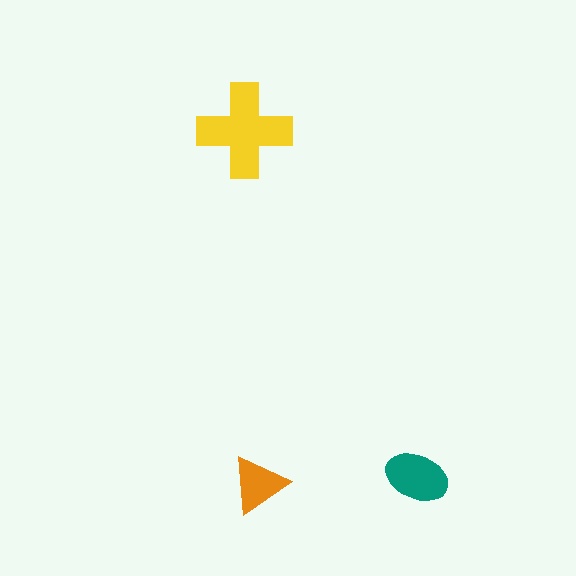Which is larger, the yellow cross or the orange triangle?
The yellow cross.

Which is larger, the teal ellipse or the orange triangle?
The teal ellipse.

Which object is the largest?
The yellow cross.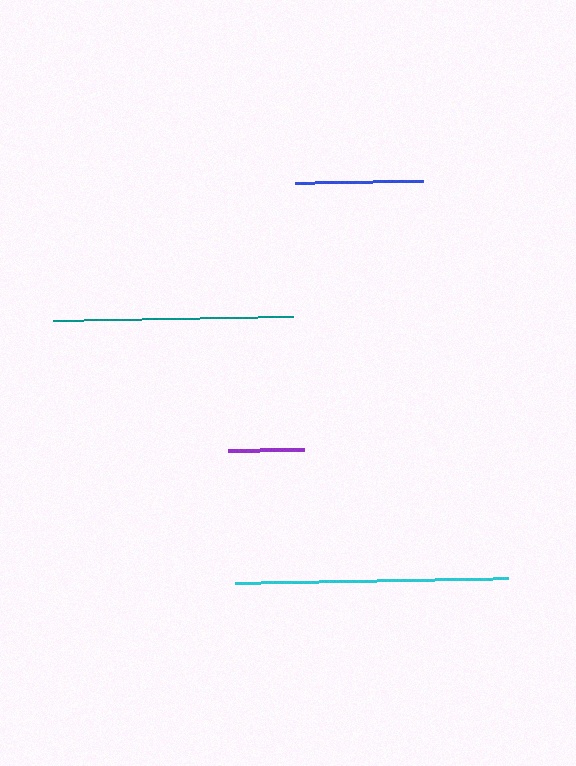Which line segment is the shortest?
The purple line is the shortest at approximately 76 pixels.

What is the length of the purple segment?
The purple segment is approximately 76 pixels long.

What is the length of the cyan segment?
The cyan segment is approximately 273 pixels long.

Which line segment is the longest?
The cyan line is the longest at approximately 273 pixels.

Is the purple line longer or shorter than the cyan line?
The cyan line is longer than the purple line.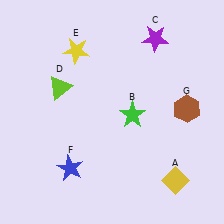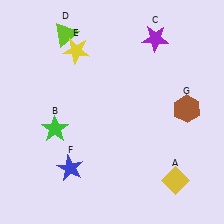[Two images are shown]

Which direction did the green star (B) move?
The green star (B) moved left.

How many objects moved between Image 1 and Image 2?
2 objects moved between the two images.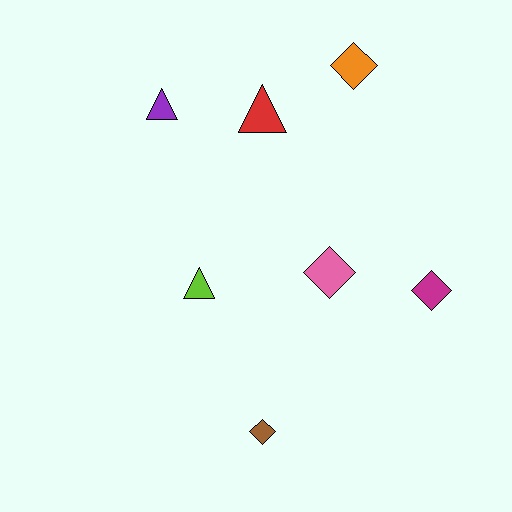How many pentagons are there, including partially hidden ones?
There are no pentagons.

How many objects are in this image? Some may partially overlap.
There are 7 objects.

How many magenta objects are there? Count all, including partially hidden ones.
There is 1 magenta object.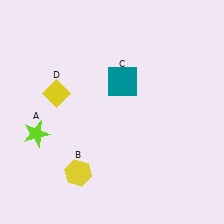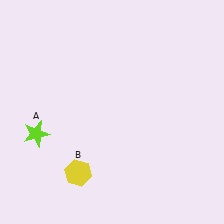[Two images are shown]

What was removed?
The teal square (C), the yellow diamond (D) were removed in Image 2.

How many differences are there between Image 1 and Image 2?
There are 2 differences between the two images.